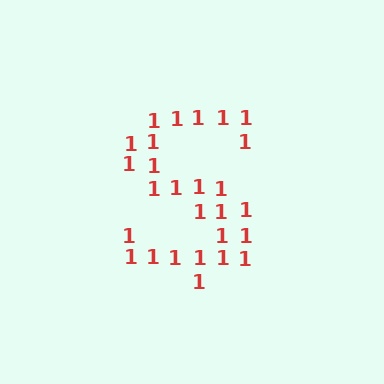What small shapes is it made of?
It is made of small digit 1's.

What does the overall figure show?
The overall figure shows the letter S.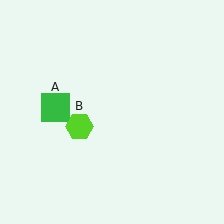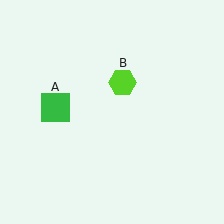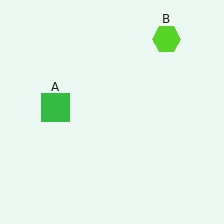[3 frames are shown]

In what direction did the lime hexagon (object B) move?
The lime hexagon (object B) moved up and to the right.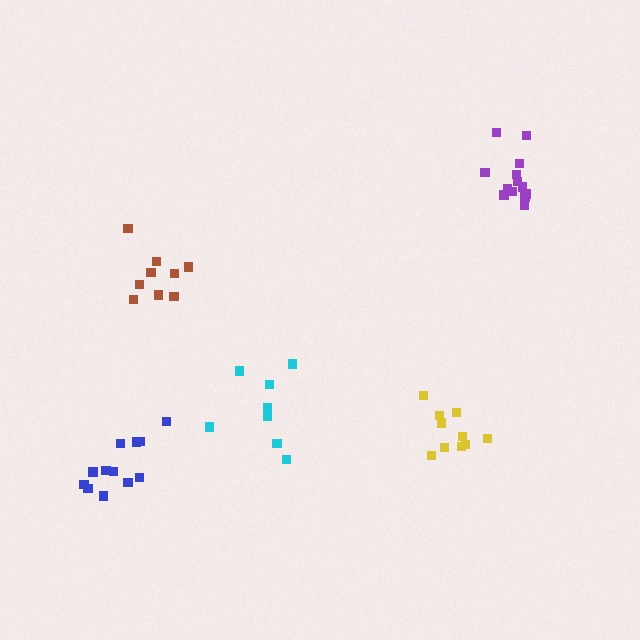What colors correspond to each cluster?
The clusters are colored: blue, brown, yellow, purple, cyan.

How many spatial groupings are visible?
There are 5 spatial groupings.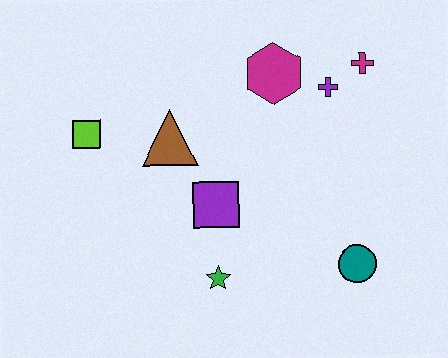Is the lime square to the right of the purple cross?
No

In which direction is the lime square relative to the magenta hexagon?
The lime square is to the left of the magenta hexagon.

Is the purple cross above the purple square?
Yes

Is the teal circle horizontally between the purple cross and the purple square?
No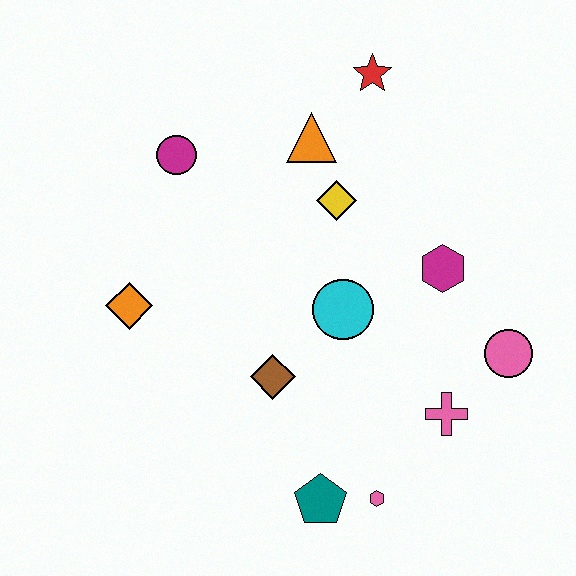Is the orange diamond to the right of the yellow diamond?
No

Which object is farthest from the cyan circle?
The red star is farthest from the cyan circle.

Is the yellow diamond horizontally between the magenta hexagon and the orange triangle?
Yes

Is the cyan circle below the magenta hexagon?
Yes